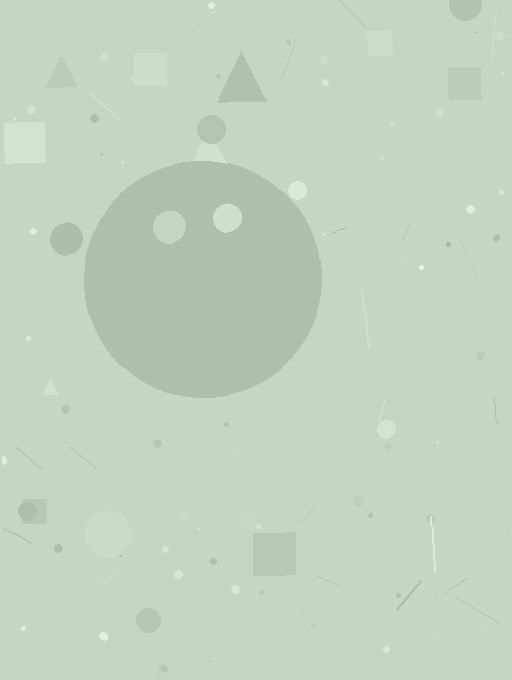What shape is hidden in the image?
A circle is hidden in the image.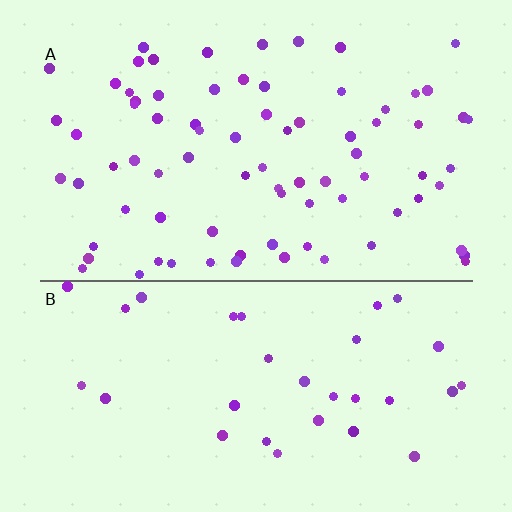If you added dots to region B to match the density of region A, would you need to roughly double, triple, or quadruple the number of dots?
Approximately double.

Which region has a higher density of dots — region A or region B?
A (the top).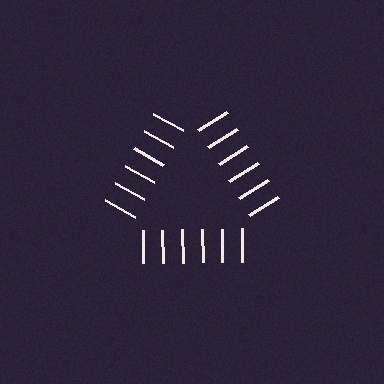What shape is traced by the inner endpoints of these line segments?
An illusory triangle — the line segments terminate on its edges but no continuous stroke is drawn.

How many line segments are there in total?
18 — 6 along each of the 3 edges.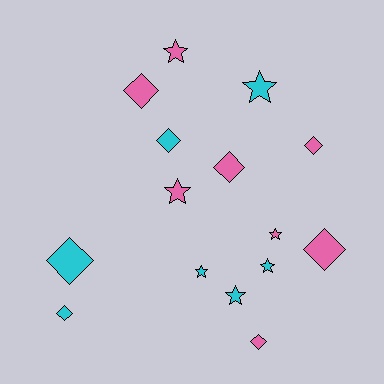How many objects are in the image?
There are 15 objects.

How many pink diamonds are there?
There are 5 pink diamonds.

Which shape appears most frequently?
Diamond, with 8 objects.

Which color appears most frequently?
Pink, with 8 objects.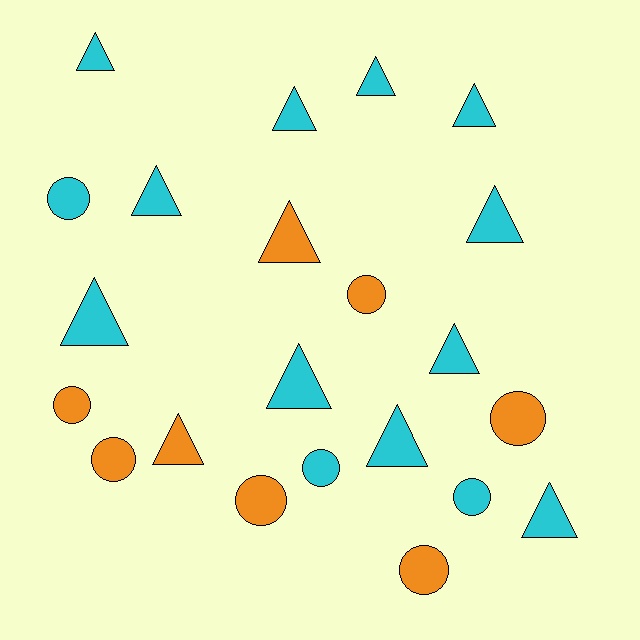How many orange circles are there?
There are 6 orange circles.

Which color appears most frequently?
Cyan, with 14 objects.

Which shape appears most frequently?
Triangle, with 13 objects.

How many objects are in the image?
There are 22 objects.